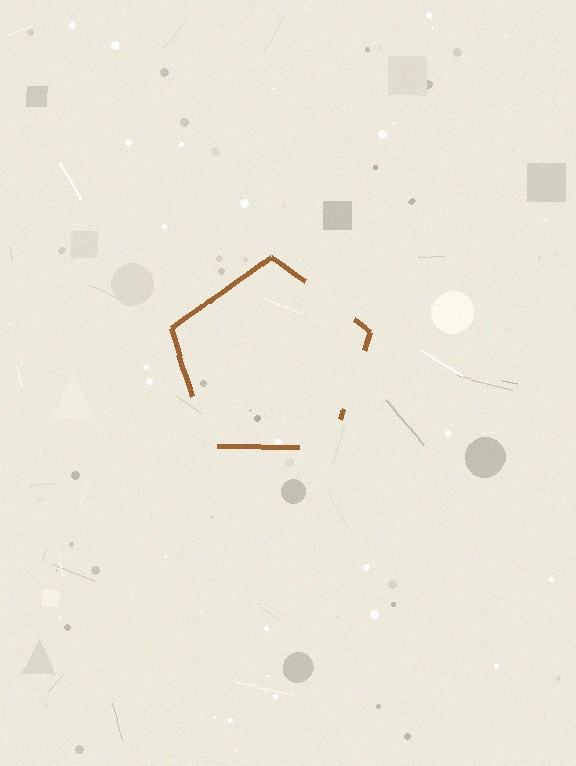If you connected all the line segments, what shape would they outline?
They would outline a pentagon.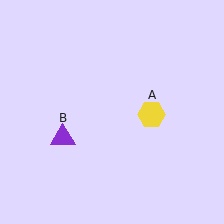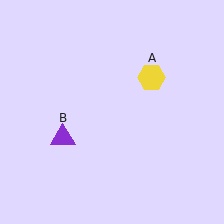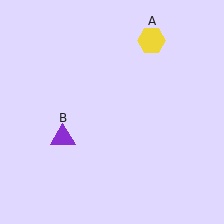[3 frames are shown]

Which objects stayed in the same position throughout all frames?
Purple triangle (object B) remained stationary.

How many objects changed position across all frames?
1 object changed position: yellow hexagon (object A).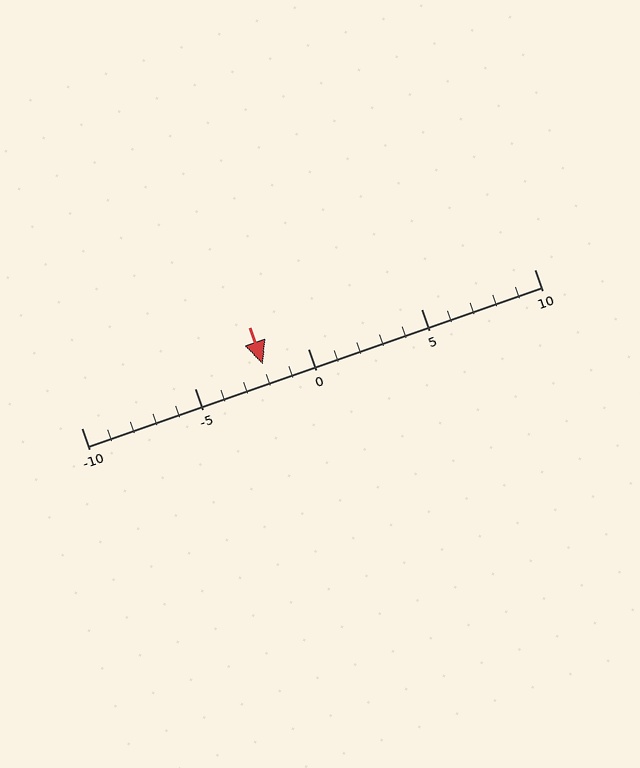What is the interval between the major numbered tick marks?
The major tick marks are spaced 5 units apart.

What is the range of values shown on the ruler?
The ruler shows values from -10 to 10.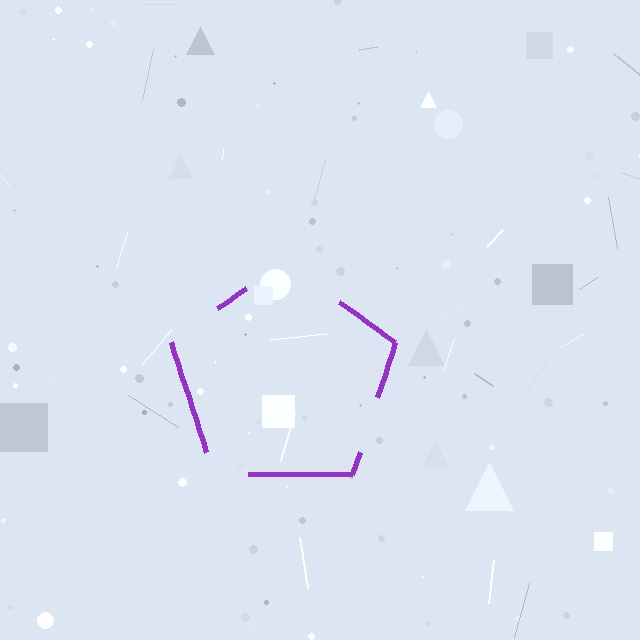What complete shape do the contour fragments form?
The contour fragments form a pentagon.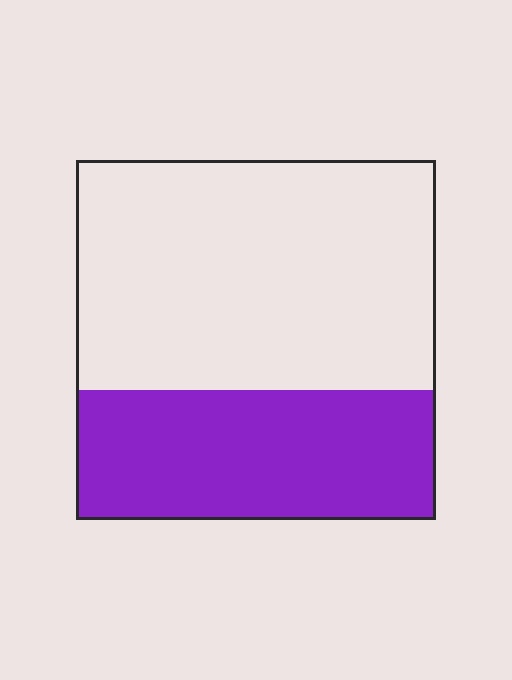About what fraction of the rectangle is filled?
About three eighths (3/8).